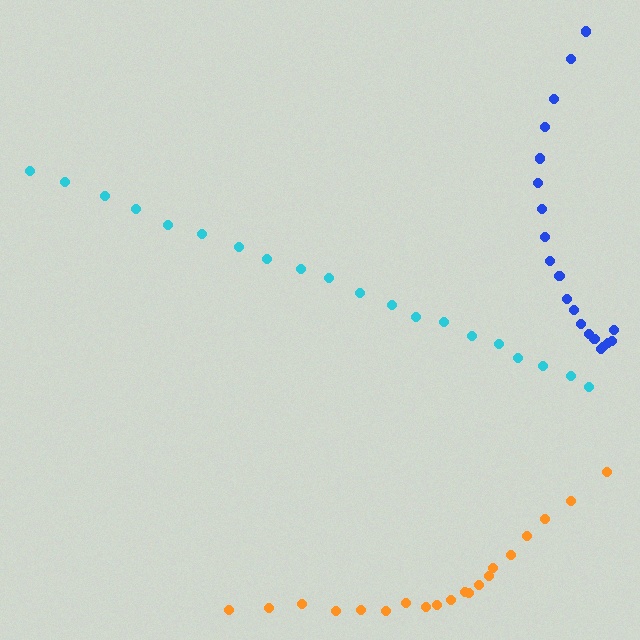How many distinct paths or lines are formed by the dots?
There are 3 distinct paths.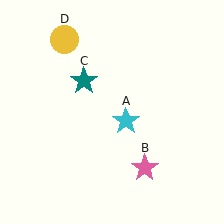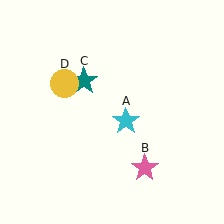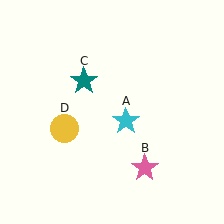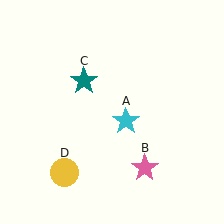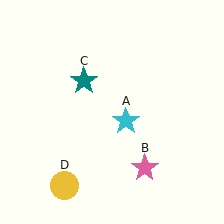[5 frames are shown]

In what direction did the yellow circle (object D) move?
The yellow circle (object D) moved down.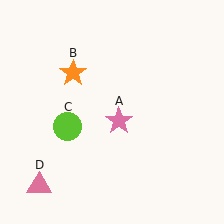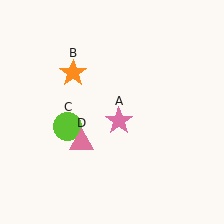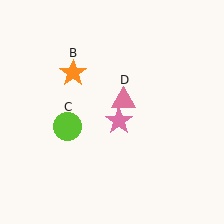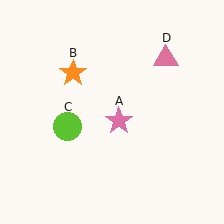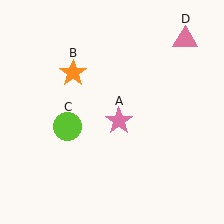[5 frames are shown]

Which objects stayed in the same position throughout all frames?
Pink star (object A) and orange star (object B) and lime circle (object C) remained stationary.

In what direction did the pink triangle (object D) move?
The pink triangle (object D) moved up and to the right.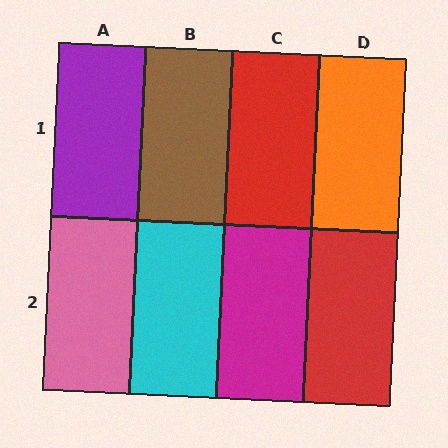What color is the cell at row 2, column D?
Red.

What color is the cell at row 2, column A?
Pink.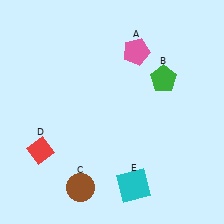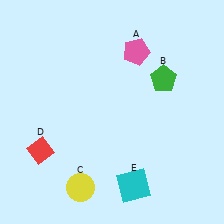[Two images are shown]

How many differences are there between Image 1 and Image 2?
There is 1 difference between the two images.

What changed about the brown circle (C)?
In Image 1, C is brown. In Image 2, it changed to yellow.